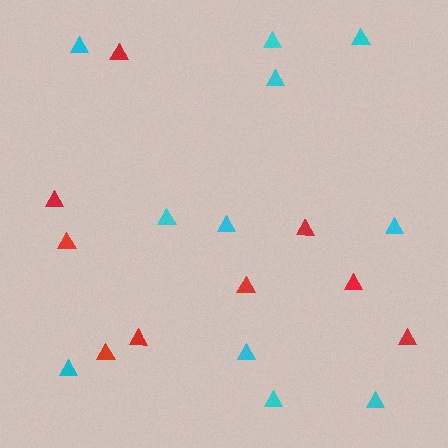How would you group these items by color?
There are 2 groups: one group of cyan triangles (11) and one group of red triangles (9).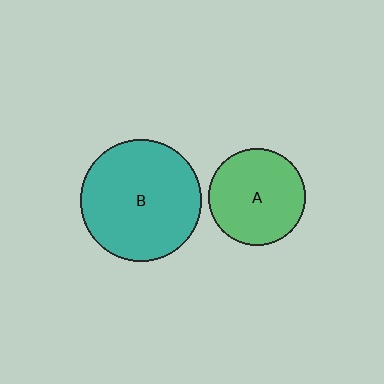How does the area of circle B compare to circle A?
Approximately 1.6 times.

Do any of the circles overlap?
No, none of the circles overlap.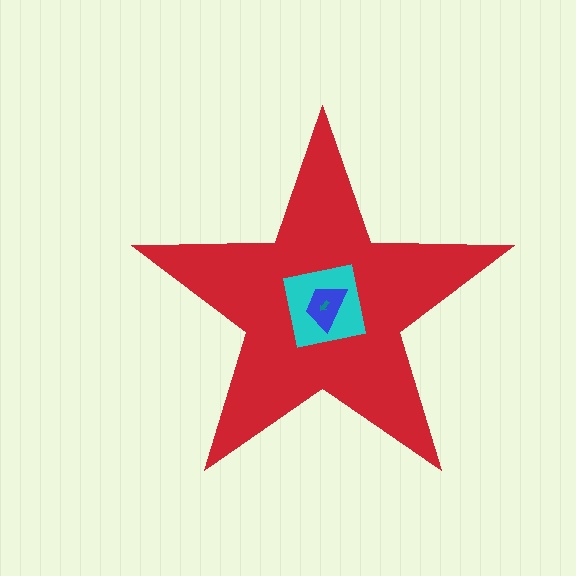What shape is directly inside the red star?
The cyan square.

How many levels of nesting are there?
4.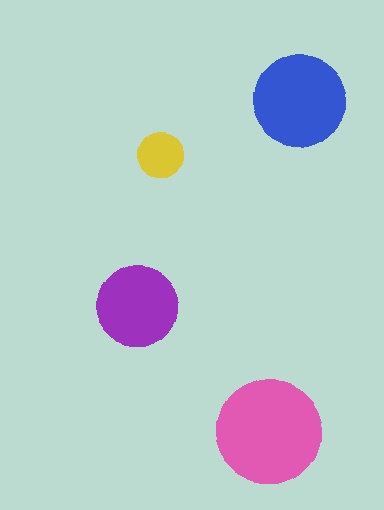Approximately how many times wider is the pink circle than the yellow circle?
About 2.5 times wider.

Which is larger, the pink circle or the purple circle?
The pink one.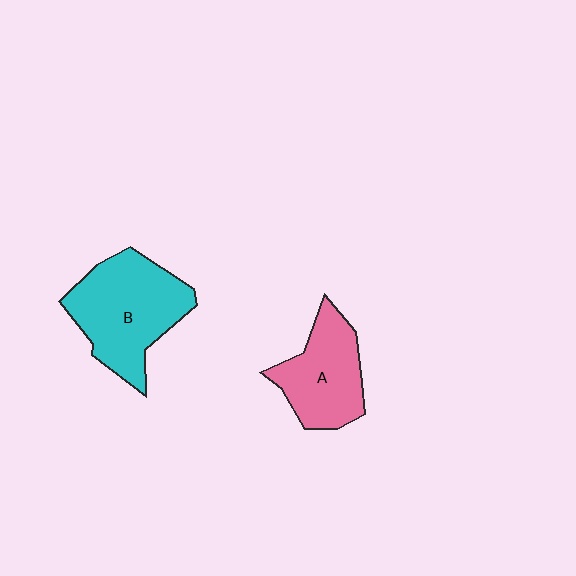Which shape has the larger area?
Shape B (cyan).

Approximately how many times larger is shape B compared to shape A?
Approximately 1.4 times.